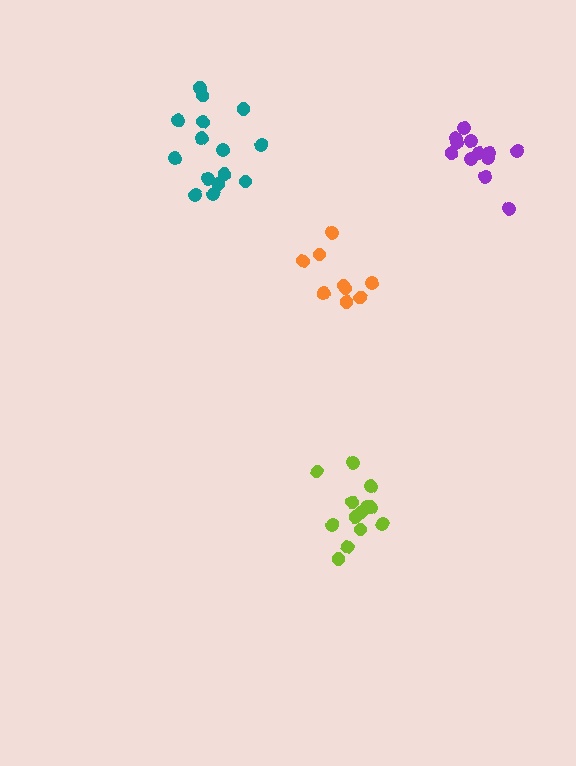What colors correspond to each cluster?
The clusters are colored: purple, lime, orange, teal.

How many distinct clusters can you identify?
There are 4 distinct clusters.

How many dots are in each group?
Group 1: 12 dots, Group 2: 13 dots, Group 3: 9 dots, Group 4: 15 dots (49 total).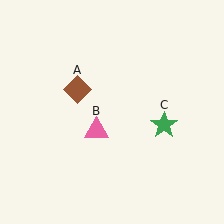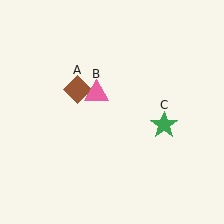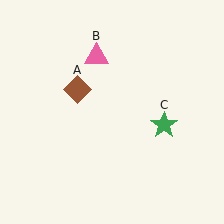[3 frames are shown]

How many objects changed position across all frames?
1 object changed position: pink triangle (object B).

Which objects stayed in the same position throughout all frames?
Brown diamond (object A) and green star (object C) remained stationary.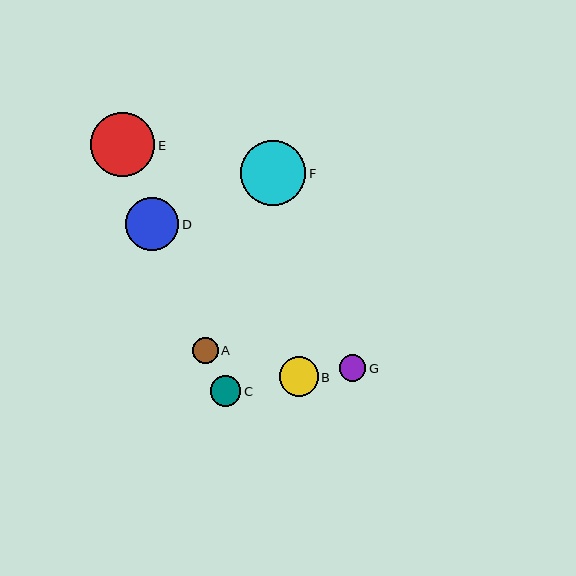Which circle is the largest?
Circle F is the largest with a size of approximately 65 pixels.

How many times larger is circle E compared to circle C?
Circle E is approximately 2.1 times the size of circle C.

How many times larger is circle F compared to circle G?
Circle F is approximately 2.4 times the size of circle G.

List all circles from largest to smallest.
From largest to smallest: F, E, D, B, C, G, A.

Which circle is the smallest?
Circle A is the smallest with a size of approximately 26 pixels.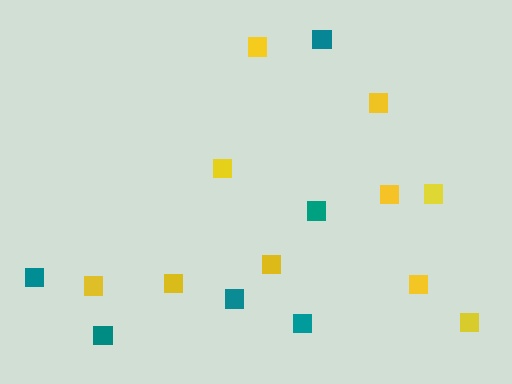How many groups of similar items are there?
There are 2 groups: one group of yellow squares (10) and one group of teal squares (6).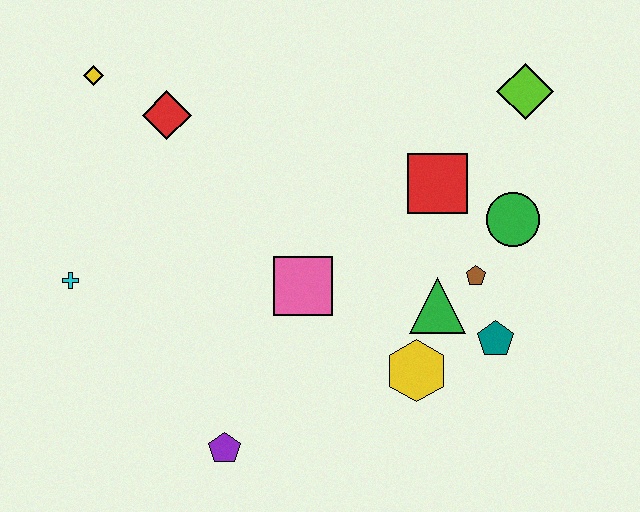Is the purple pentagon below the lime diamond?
Yes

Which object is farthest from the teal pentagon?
The yellow diamond is farthest from the teal pentagon.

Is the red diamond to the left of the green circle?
Yes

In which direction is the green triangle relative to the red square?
The green triangle is below the red square.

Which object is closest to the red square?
The green circle is closest to the red square.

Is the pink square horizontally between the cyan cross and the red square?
Yes